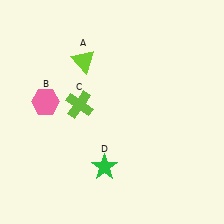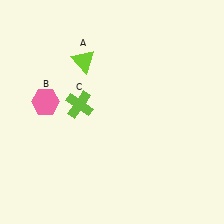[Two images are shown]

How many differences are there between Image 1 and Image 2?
There is 1 difference between the two images.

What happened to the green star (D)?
The green star (D) was removed in Image 2. It was in the bottom-left area of Image 1.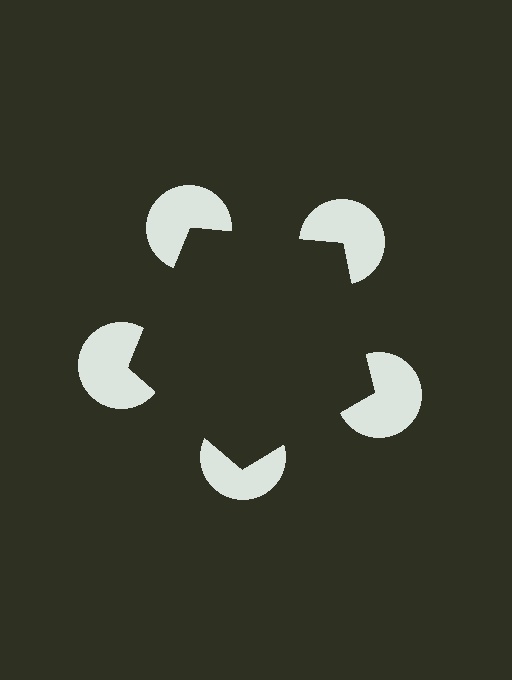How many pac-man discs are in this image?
There are 5 — one at each vertex of the illusory pentagon.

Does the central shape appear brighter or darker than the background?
It typically appears slightly darker than the background, even though no actual brightness change is drawn.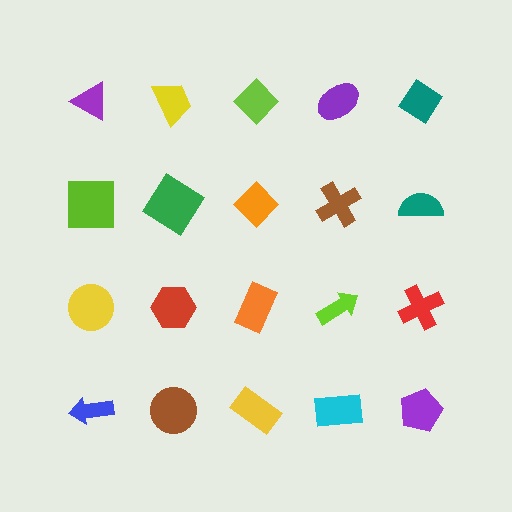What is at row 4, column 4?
A cyan rectangle.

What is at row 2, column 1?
A lime square.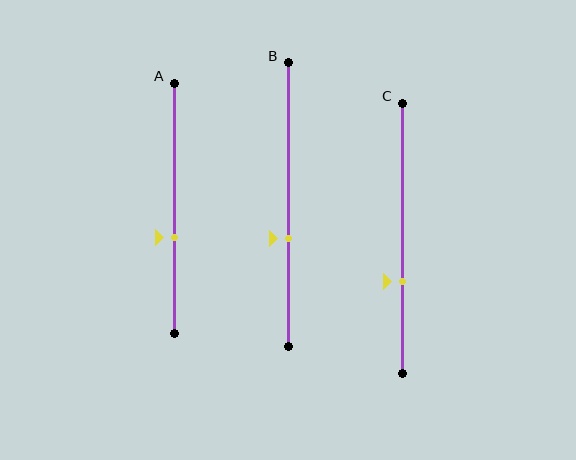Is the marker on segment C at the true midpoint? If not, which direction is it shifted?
No, the marker on segment C is shifted downward by about 16% of the segment length.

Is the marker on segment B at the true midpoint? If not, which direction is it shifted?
No, the marker on segment B is shifted downward by about 12% of the segment length.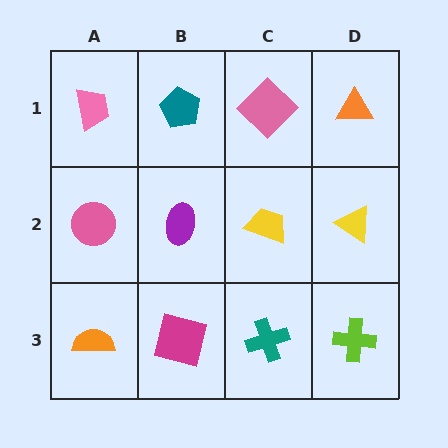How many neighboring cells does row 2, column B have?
4.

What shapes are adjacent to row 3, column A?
A pink circle (row 2, column A), a magenta square (row 3, column B).